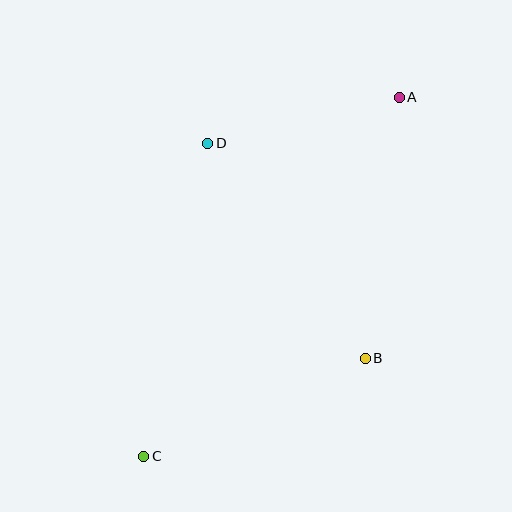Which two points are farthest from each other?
Points A and C are farthest from each other.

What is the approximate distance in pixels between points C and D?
The distance between C and D is approximately 319 pixels.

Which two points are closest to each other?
Points A and D are closest to each other.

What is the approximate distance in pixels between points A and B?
The distance between A and B is approximately 263 pixels.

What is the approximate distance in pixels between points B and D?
The distance between B and D is approximately 266 pixels.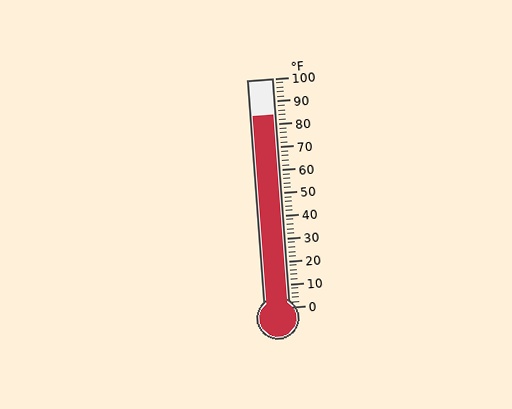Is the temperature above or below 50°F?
The temperature is above 50°F.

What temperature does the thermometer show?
The thermometer shows approximately 84°F.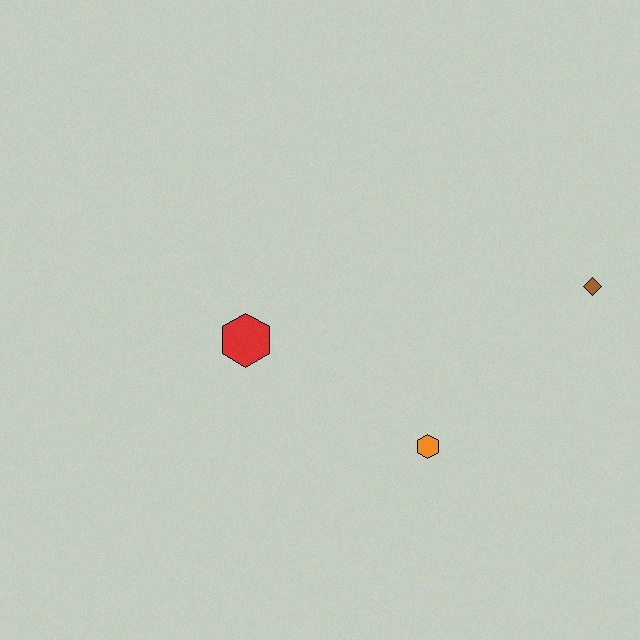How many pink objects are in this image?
There are no pink objects.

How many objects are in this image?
There are 3 objects.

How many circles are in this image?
There are no circles.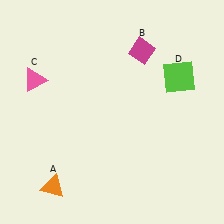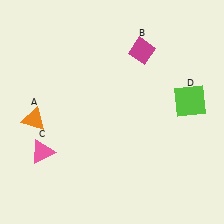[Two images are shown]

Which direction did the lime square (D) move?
The lime square (D) moved down.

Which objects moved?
The objects that moved are: the orange triangle (A), the pink triangle (C), the lime square (D).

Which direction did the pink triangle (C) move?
The pink triangle (C) moved down.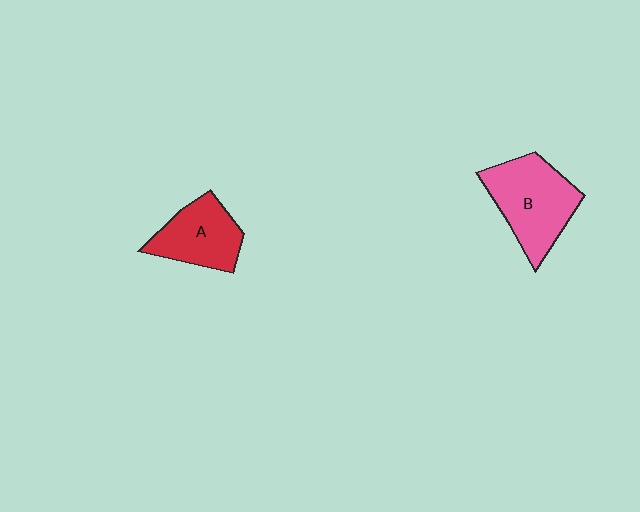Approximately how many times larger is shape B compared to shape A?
Approximately 1.3 times.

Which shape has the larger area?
Shape B (pink).